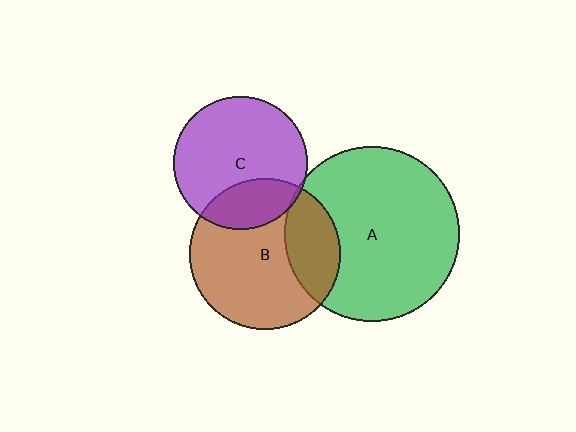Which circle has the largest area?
Circle A (green).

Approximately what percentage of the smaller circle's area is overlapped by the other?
Approximately 25%.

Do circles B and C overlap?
Yes.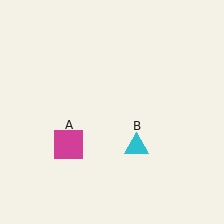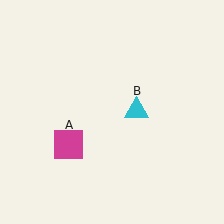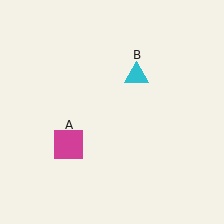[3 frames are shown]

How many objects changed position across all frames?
1 object changed position: cyan triangle (object B).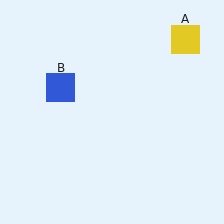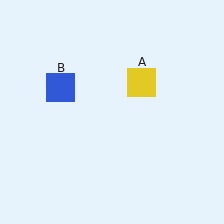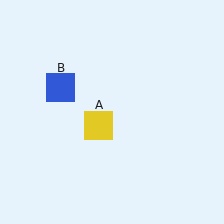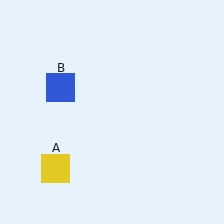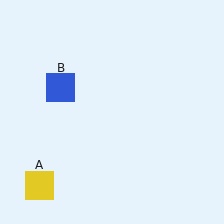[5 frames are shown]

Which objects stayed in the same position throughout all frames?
Blue square (object B) remained stationary.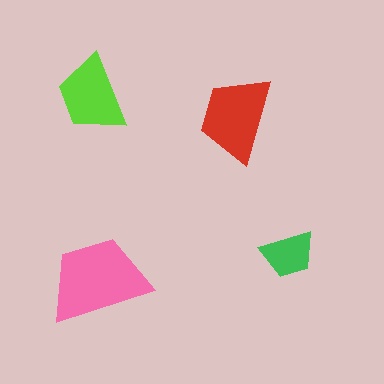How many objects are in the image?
There are 4 objects in the image.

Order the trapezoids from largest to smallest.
the pink one, the red one, the lime one, the green one.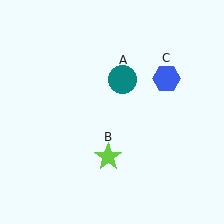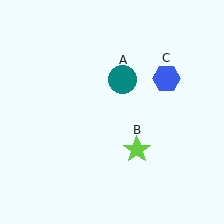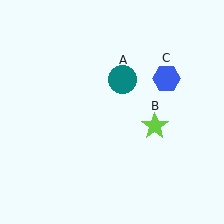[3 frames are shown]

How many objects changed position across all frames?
1 object changed position: lime star (object B).